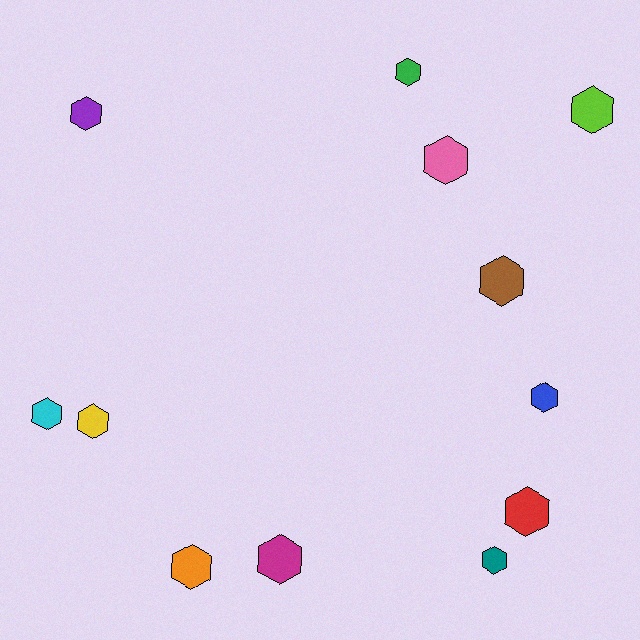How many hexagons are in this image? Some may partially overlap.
There are 12 hexagons.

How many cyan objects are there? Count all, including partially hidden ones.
There is 1 cyan object.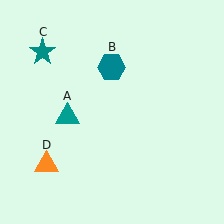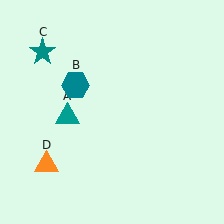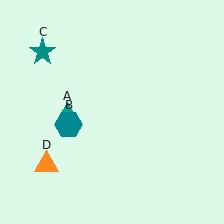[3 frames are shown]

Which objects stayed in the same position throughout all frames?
Teal triangle (object A) and teal star (object C) and orange triangle (object D) remained stationary.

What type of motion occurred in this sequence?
The teal hexagon (object B) rotated counterclockwise around the center of the scene.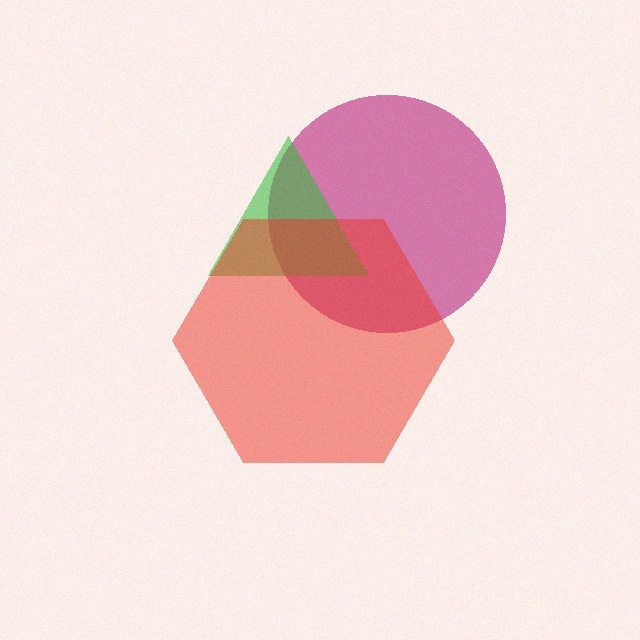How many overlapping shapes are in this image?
There are 3 overlapping shapes in the image.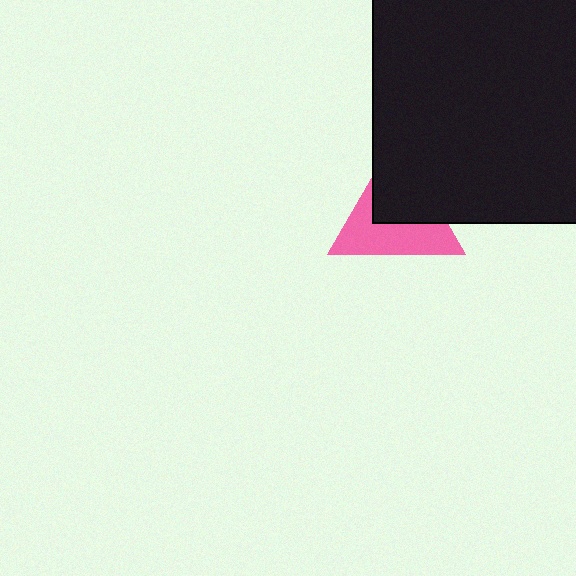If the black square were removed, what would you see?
You would see the complete pink triangle.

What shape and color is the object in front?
The object in front is a black square.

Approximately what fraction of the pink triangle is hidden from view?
Roughly 47% of the pink triangle is hidden behind the black square.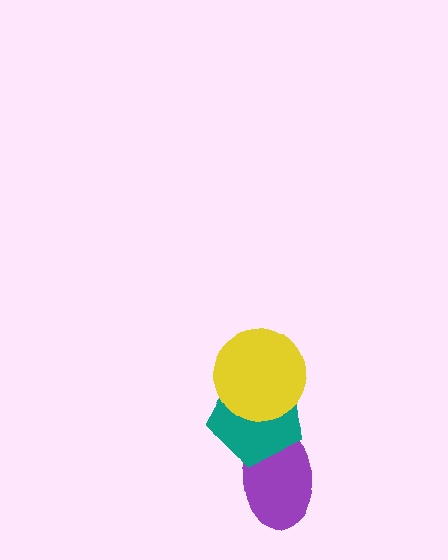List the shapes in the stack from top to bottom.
From top to bottom: the yellow circle, the teal pentagon, the purple ellipse.